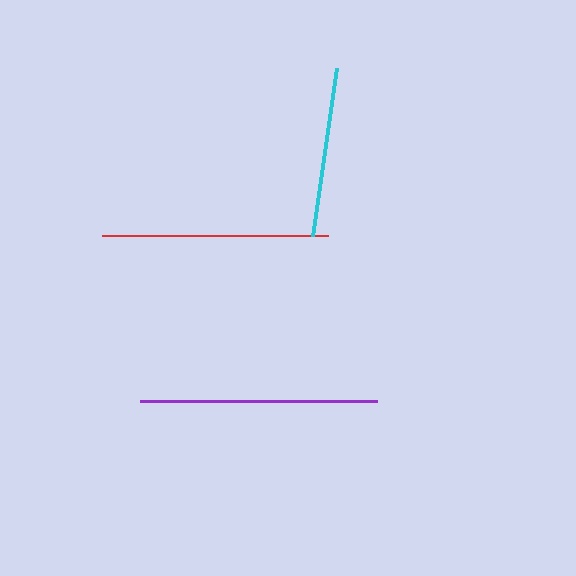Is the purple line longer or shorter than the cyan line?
The purple line is longer than the cyan line.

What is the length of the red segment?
The red segment is approximately 226 pixels long.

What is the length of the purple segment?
The purple segment is approximately 237 pixels long.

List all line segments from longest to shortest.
From longest to shortest: purple, red, cyan.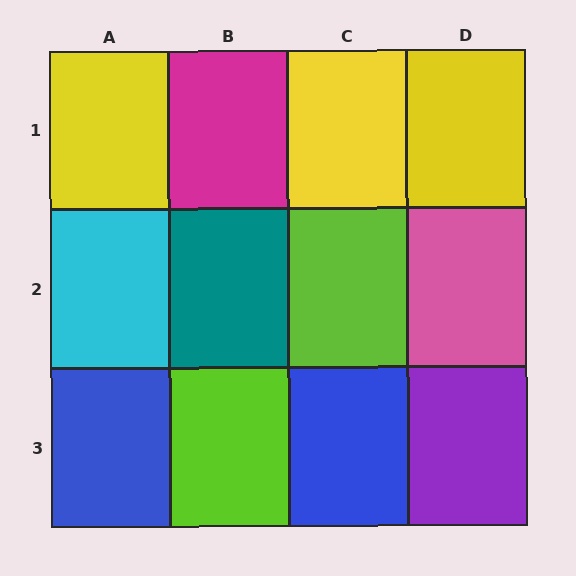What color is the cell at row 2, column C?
Lime.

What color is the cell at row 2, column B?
Teal.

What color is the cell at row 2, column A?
Cyan.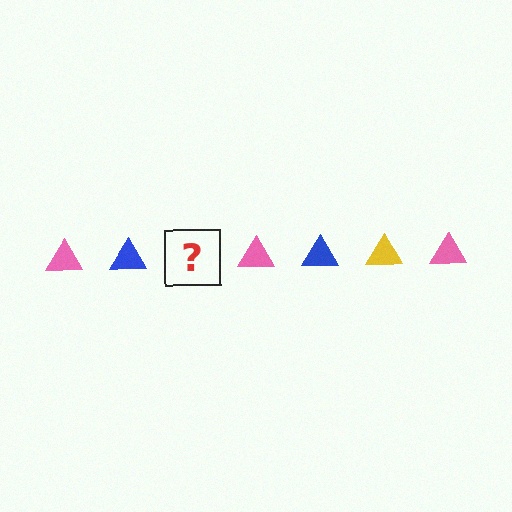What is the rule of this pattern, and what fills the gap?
The rule is that the pattern cycles through pink, blue, yellow triangles. The gap should be filled with a yellow triangle.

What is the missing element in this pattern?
The missing element is a yellow triangle.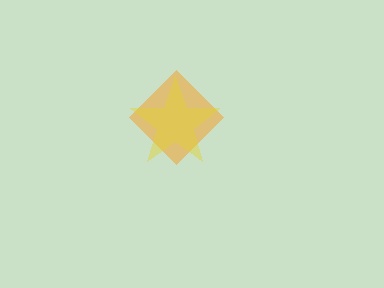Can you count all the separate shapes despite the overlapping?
Yes, there are 2 separate shapes.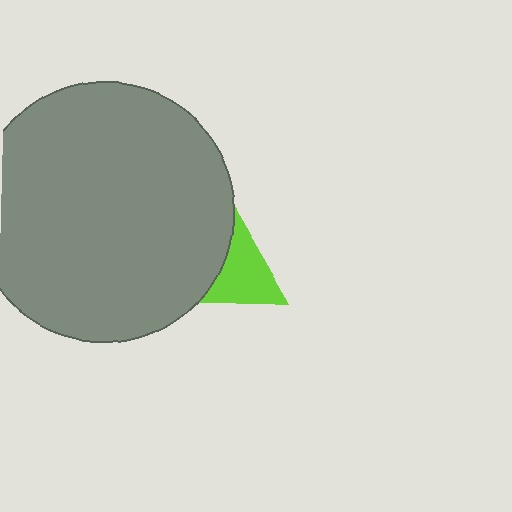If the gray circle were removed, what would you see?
You would see the complete lime triangle.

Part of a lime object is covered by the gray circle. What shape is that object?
It is a triangle.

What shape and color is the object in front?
The object in front is a gray circle.